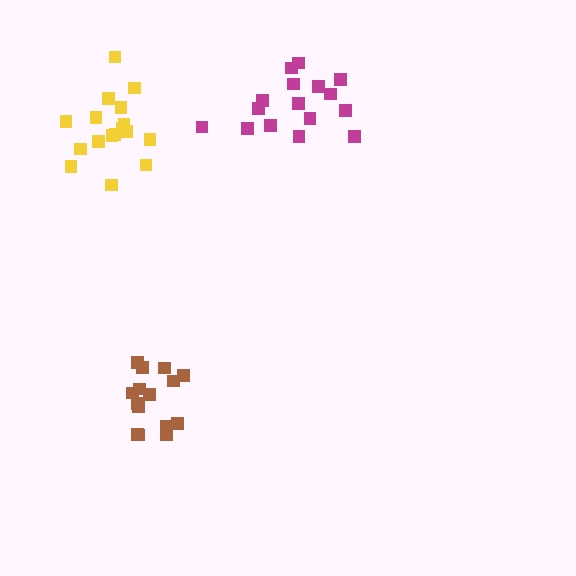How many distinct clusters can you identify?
There are 3 distinct clusters.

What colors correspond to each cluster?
The clusters are colored: brown, magenta, yellow.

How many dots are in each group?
Group 1: 15 dots, Group 2: 16 dots, Group 3: 17 dots (48 total).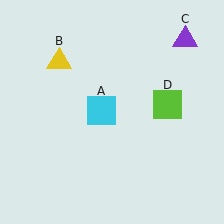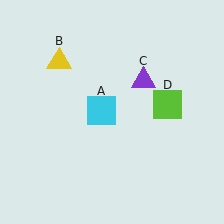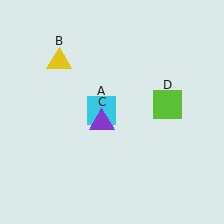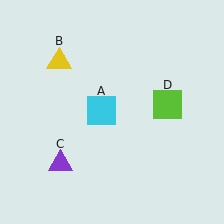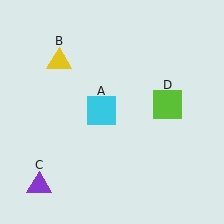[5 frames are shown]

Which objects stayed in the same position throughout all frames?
Cyan square (object A) and yellow triangle (object B) and lime square (object D) remained stationary.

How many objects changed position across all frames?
1 object changed position: purple triangle (object C).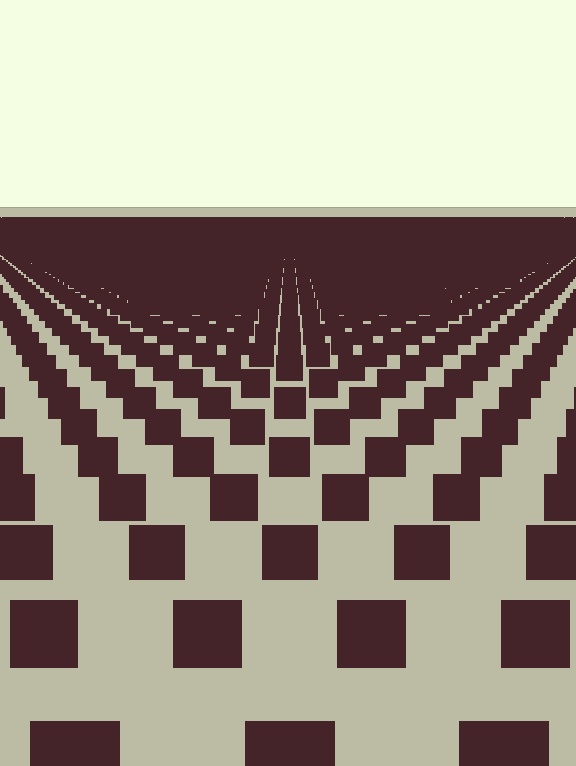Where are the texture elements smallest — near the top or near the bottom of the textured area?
Near the top.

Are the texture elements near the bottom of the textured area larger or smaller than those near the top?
Larger. Near the bottom, elements are closer to the viewer and appear at a bigger on-screen size.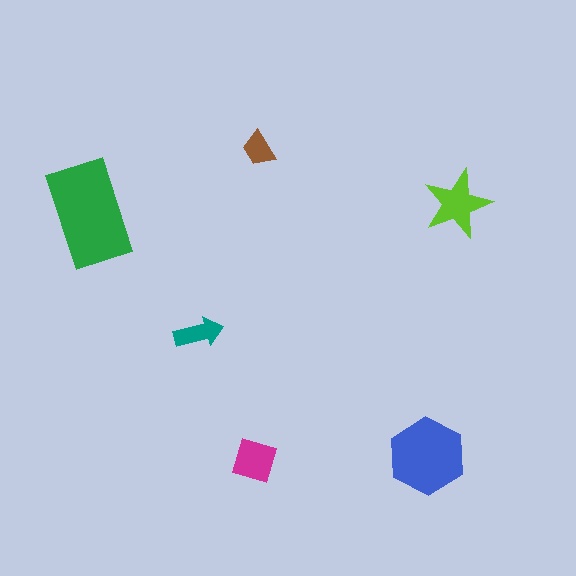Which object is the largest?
The green rectangle.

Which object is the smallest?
The brown trapezoid.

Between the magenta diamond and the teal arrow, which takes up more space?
The magenta diamond.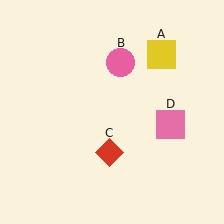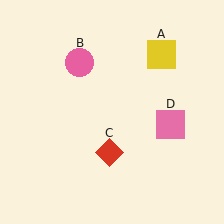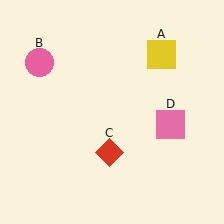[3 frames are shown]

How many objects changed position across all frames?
1 object changed position: pink circle (object B).